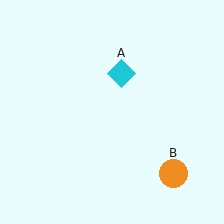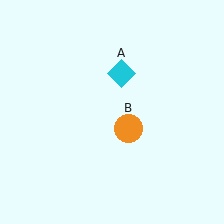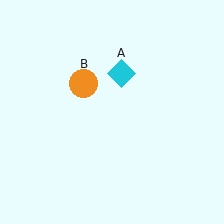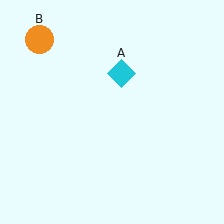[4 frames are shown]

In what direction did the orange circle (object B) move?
The orange circle (object B) moved up and to the left.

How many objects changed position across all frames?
1 object changed position: orange circle (object B).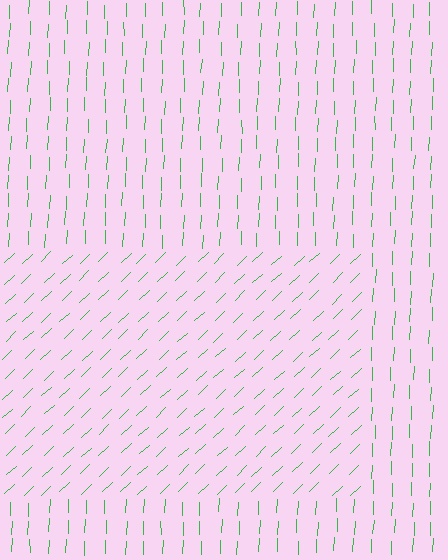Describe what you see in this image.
The image is filled with small green line segments. A rectangle region in the image has lines oriented differently from the surrounding lines, creating a visible texture boundary.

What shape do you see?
I see a rectangle.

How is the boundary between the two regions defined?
The boundary is defined purely by a change in line orientation (approximately 45 degrees difference). All lines are the same color and thickness.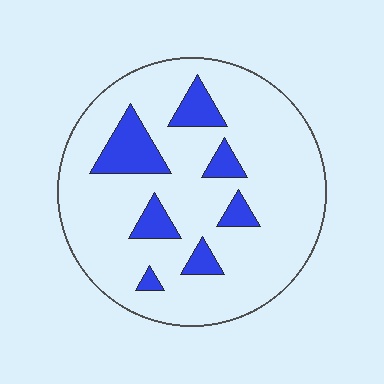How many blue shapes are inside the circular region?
7.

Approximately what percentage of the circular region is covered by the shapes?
Approximately 15%.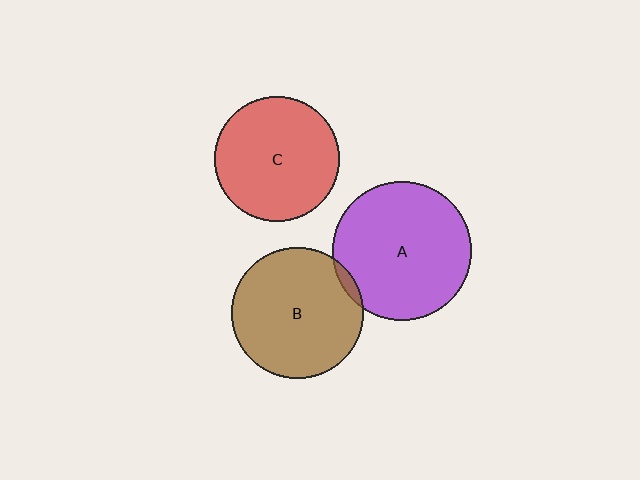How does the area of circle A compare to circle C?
Approximately 1.2 times.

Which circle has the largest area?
Circle A (purple).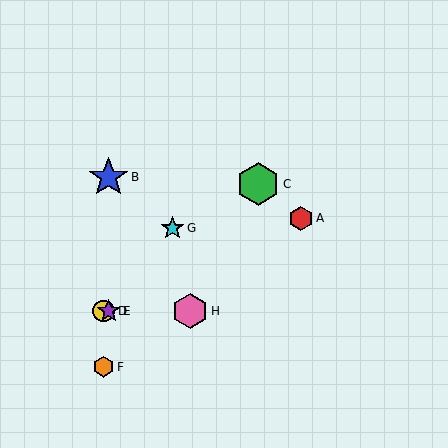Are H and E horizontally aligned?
Yes, both are at y≈311.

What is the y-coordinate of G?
Object G is at y≈228.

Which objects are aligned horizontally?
Objects D, E, H are aligned horizontally.